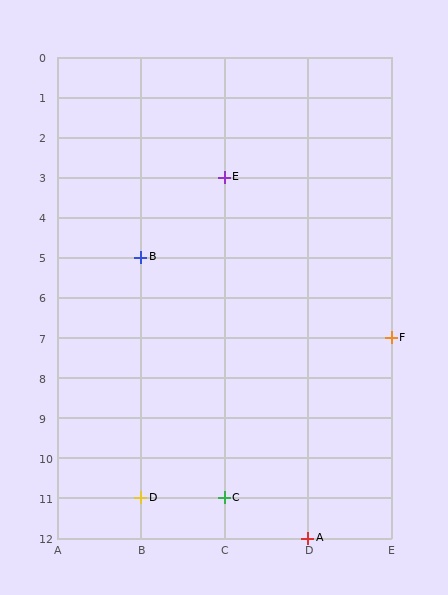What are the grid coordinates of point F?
Point F is at grid coordinates (E, 7).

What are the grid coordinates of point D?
Point D is at grid coordinates (B, 11).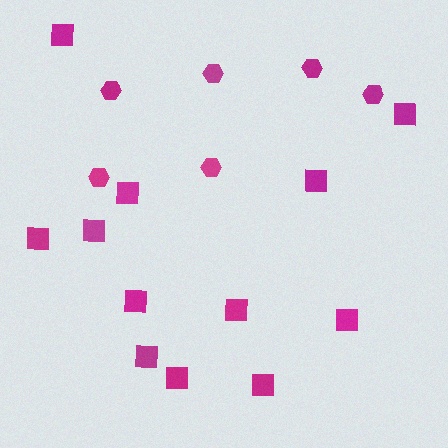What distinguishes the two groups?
There are 2 groups: one group of squares (12) and one group of hexagons (6).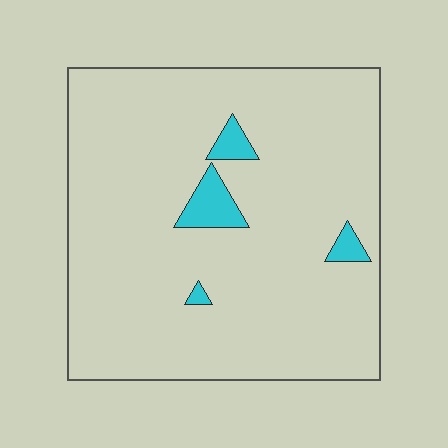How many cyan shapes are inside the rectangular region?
4.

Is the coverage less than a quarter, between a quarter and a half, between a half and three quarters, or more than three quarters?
Less than a quarter.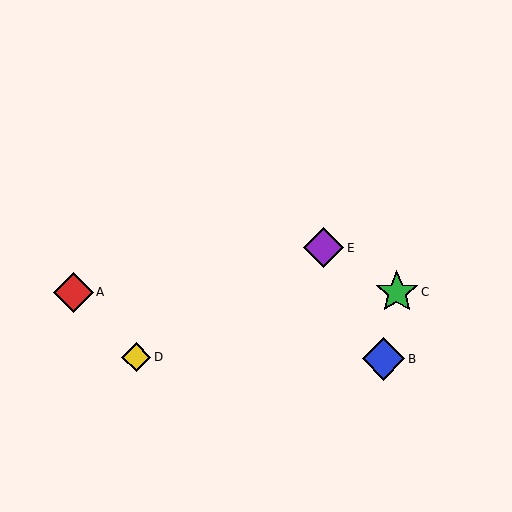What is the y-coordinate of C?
Object C is at y≈292.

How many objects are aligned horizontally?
2 objects (A, C) are aligned horizontally.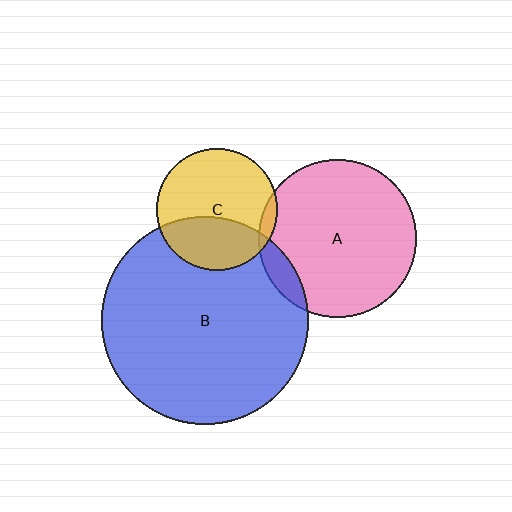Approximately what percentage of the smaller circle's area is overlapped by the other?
Approximately 35%.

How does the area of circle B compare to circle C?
Approximately 2.9 times.